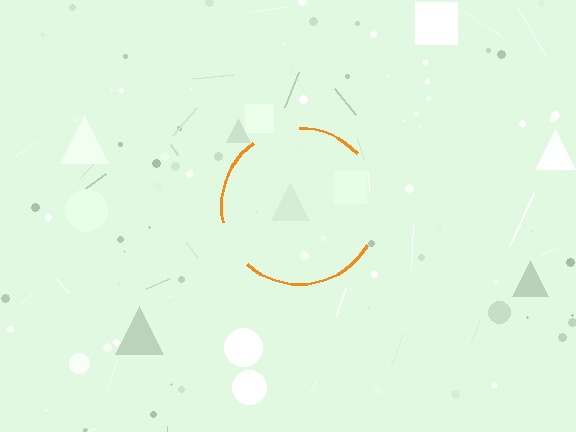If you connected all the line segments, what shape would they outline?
They would outline a circle.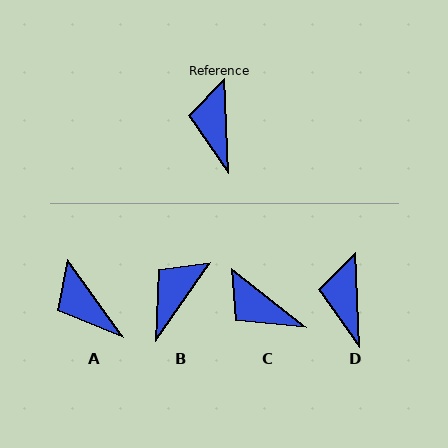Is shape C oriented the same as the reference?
No, it is off by about 50 degrees.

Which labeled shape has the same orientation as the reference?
D.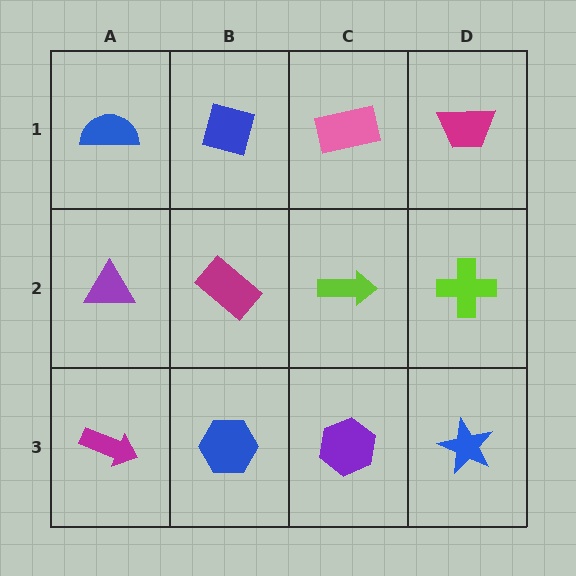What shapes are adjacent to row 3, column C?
A lime arrow (row 2, column C), a blue hexagon (row 3, column B), a blue star (row 3, column D).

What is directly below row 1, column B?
A magenta rectangle.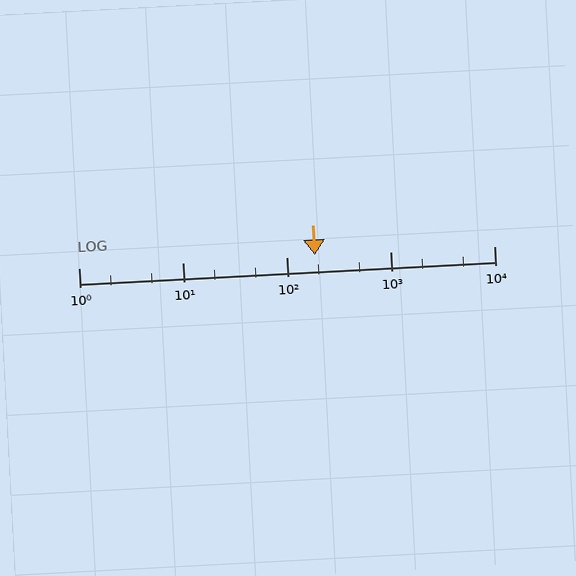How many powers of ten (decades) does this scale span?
The scale spans 4 decades, from 1 to 10000.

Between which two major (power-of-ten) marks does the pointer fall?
The pointer is between 100 and 1000.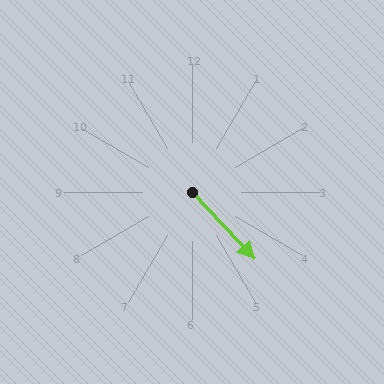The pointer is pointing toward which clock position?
Roughly 5 o'clock.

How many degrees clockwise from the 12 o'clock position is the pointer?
Approximately 137 degrees.